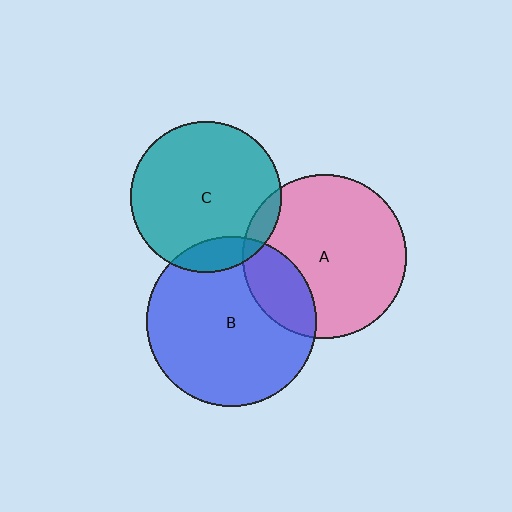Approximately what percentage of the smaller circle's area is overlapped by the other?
Approximately 10%.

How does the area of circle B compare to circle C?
Approximately 1.3 times.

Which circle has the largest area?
Circle B (blue).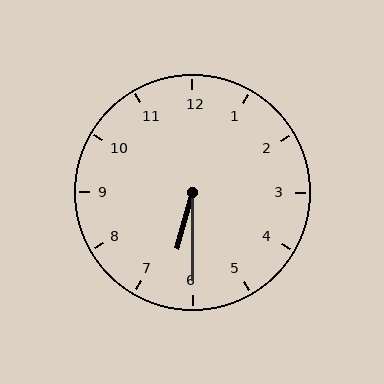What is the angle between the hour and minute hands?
Approximately 15 degrees.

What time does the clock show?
6:30.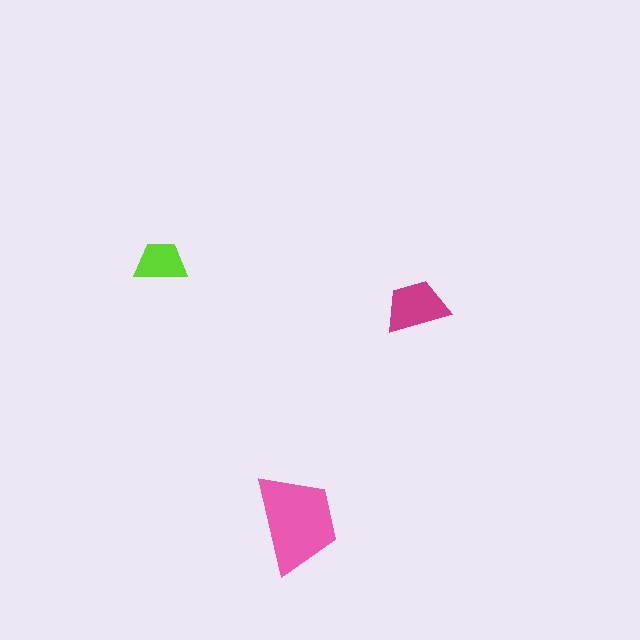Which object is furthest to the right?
The magenta trapezoid is rightmost.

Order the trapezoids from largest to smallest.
the pink one, the magenta one, the lime one.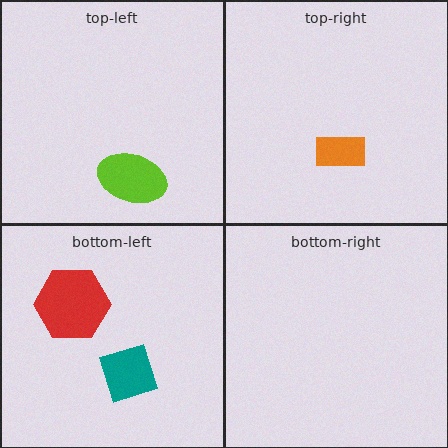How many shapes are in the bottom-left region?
2.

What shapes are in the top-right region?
The orange rectangle.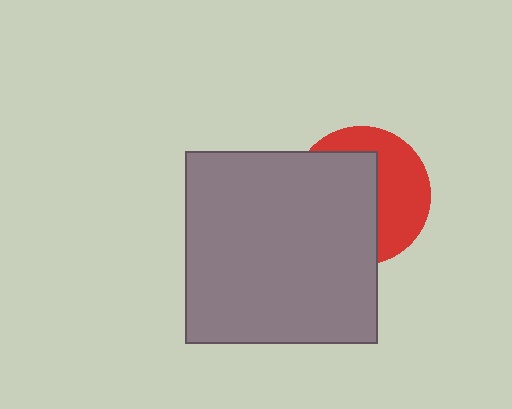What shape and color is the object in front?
The object in front is a gray square.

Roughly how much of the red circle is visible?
A small part of it is visible (roughly 44%).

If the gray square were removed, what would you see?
You would see the complete red circle.